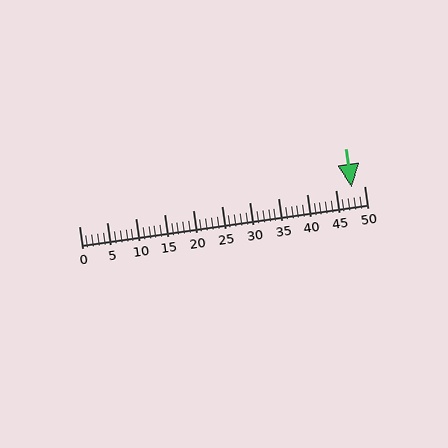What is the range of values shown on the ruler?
The ruler shows values from 0 to 50.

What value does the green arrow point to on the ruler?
The green arrow points to approximately 48.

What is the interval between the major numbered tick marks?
The major tick marks are spaced 5 units apart.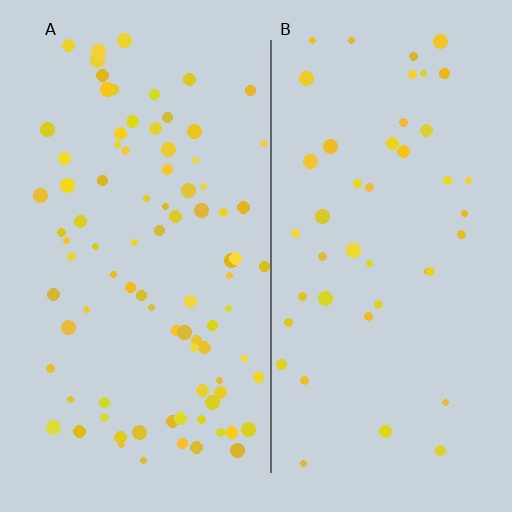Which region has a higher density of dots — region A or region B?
A (the left).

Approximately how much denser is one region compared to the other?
Approximately 2.0× — region A over region B.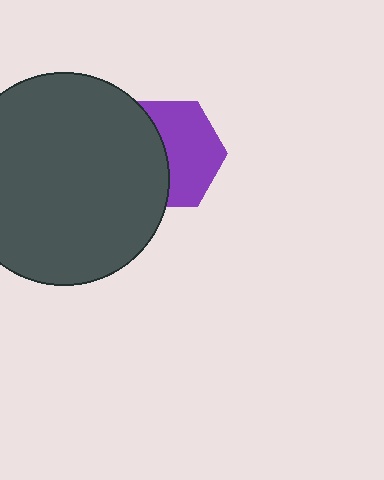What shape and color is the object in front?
The object in front is a dark gray circle.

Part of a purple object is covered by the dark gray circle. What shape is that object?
It is a hexagon.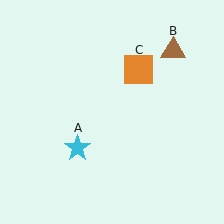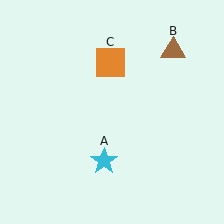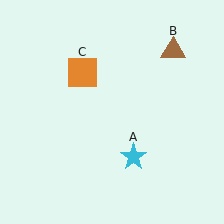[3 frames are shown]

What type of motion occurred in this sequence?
The cyan star (object A), orange square (object C) rotated counterclockwise around the center of the scene.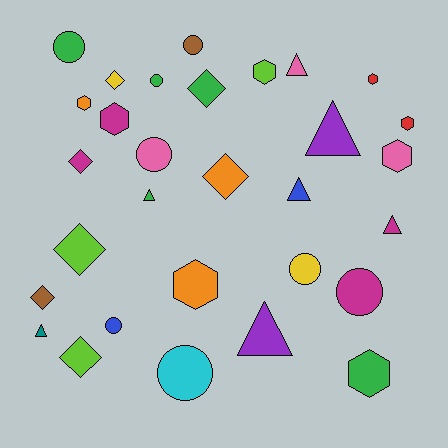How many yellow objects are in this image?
There are 2 yellow objects.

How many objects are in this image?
There are 30 objects.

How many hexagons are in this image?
There are 8 hexagons.